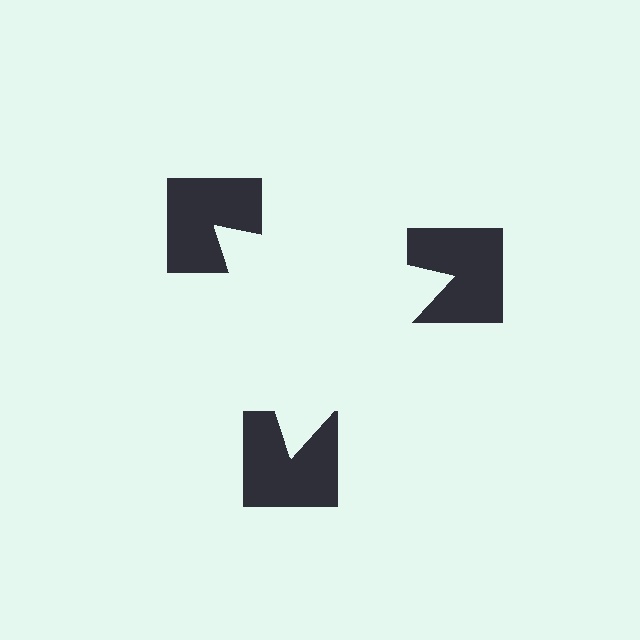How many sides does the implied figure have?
3 sides.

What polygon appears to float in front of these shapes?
An illusory triangle — its edges are inferred from the aligned wedge cuts in the notched squares, not physically drawn.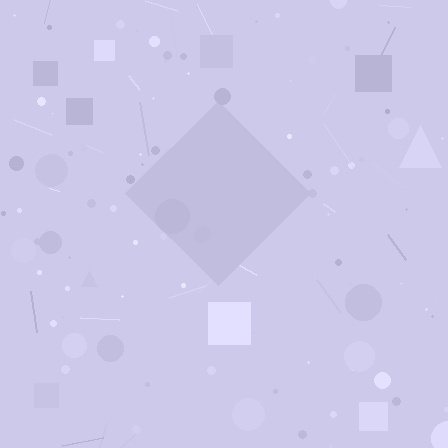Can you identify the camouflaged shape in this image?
The camouflaged shape is a diamond.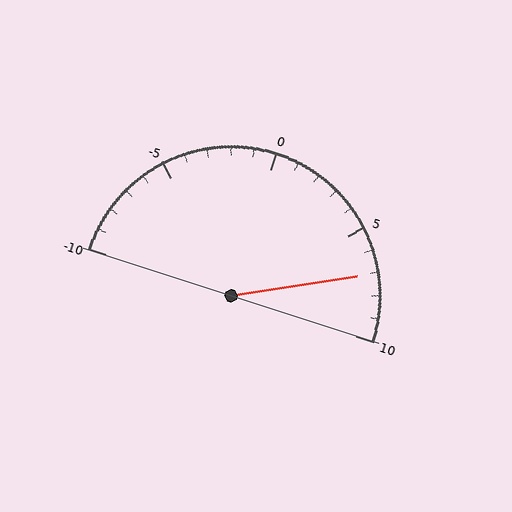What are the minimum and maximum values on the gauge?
The gauge ranges from -10 to 10.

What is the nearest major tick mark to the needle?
The nearest major tick mark is 5.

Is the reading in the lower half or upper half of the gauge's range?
The reading is in the upper half of the range (-10 to 10).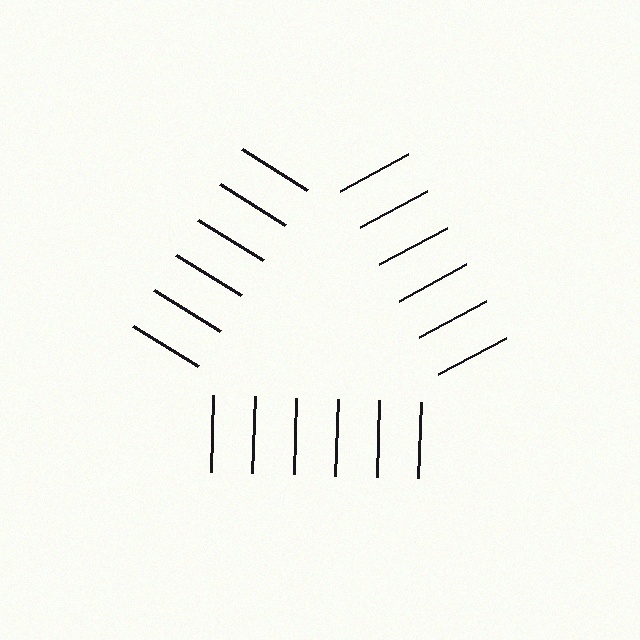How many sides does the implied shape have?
3 sides — the line-ends trace a triangle.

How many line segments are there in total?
18 — 6 along each of the 3 edges.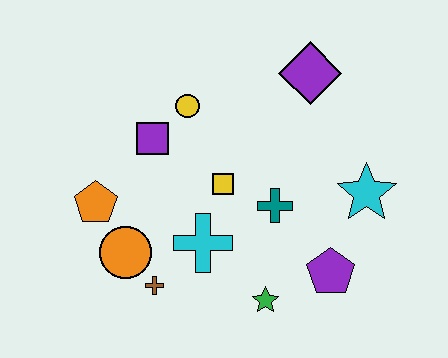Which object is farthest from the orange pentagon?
The cyan star is farthest from the orange pentagon.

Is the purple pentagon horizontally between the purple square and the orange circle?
No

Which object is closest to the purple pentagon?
The green star is closest to the purple pentagon.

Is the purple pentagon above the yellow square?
No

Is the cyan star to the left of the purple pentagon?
No